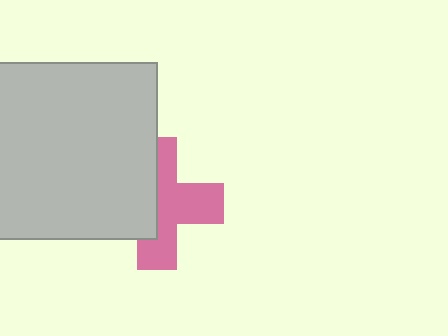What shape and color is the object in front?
The object in front is a light gray square.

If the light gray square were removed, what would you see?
You would see the complete pink cross.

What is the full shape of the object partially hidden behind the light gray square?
The partially hidden object is a pink cross.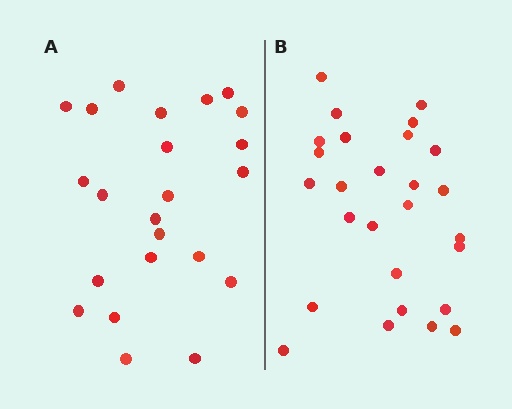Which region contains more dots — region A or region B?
Region B (the right region) has more dots.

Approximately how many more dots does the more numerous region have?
Region B has about 4 more dots than region A.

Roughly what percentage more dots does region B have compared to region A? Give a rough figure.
About 15% more.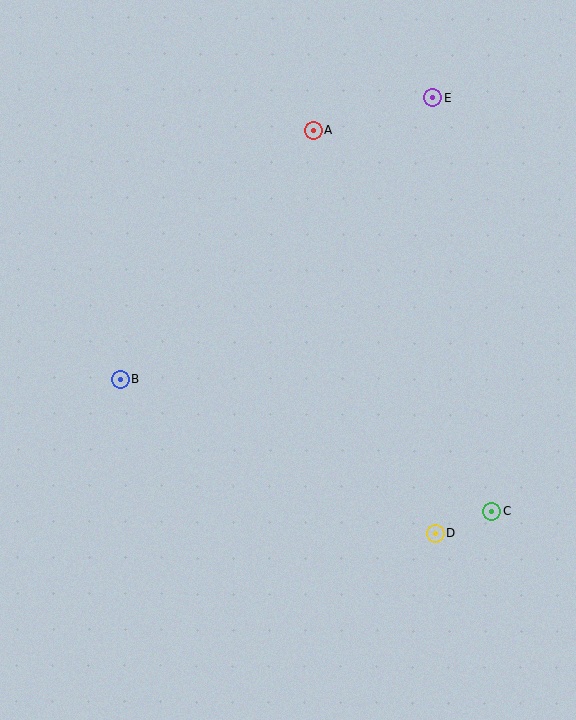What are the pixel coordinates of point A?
Point A is at (313, 131).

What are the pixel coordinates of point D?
Point D is at (435, 533).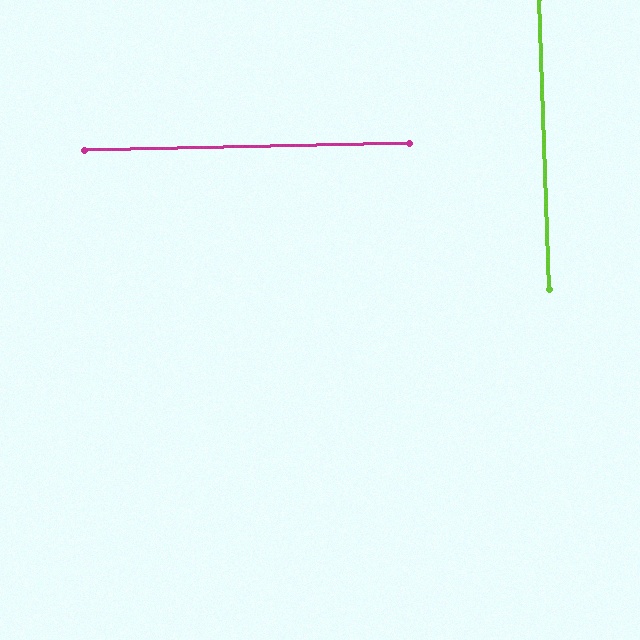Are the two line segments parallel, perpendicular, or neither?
Perpendicular — they meet at approximately 89°.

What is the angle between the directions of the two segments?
Approximately 89 degrees.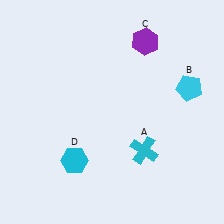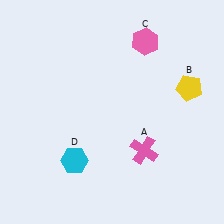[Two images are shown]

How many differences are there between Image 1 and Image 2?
There are 3 differences between the two images.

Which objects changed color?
A changed from cyan to pink. B changed from cyan to yellow. C changed from purple to pink.